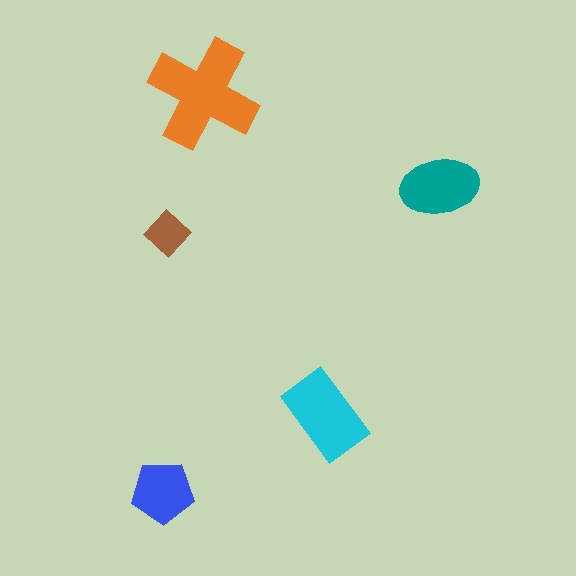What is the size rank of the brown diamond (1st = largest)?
5th.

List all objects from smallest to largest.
The brown diamond, the blue pentagon, the teal ellipse, the cyan rectangle, the orange cross.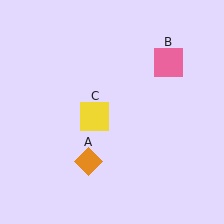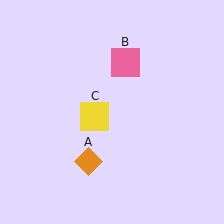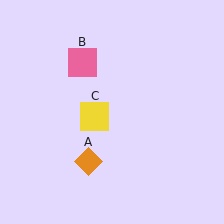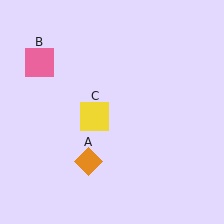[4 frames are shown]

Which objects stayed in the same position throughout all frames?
Orange diamond (object A) and yellow square (object C) remained stationary.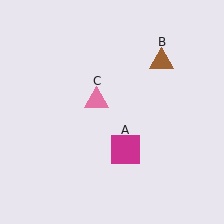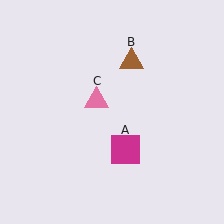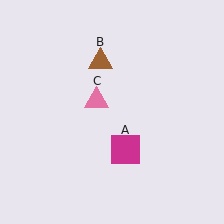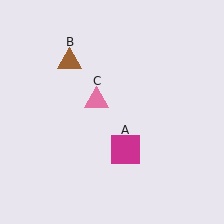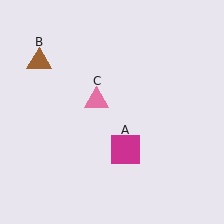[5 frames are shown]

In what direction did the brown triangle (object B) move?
The brown triangle (object B) moved left.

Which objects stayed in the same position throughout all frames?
Magenta square (object A) and pink triangle (object C) remained stationary.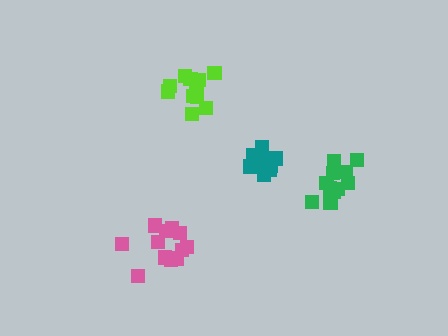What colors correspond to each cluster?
The clusters are colored: green, lime, teal, pink.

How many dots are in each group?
Group 1: 12 dots, Group 2: 12 dots, Group 3: 11 dots, Group 4: 12 dots (47 total).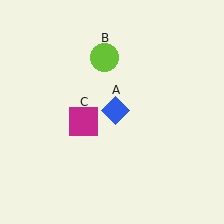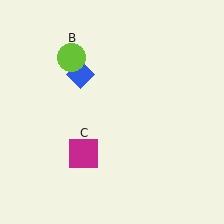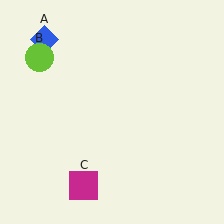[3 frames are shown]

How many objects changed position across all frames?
3 objects changed position: blue diamond (object A), lime circle (object B), magenta square (object C).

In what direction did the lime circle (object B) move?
The lime circle (object B) moved left.